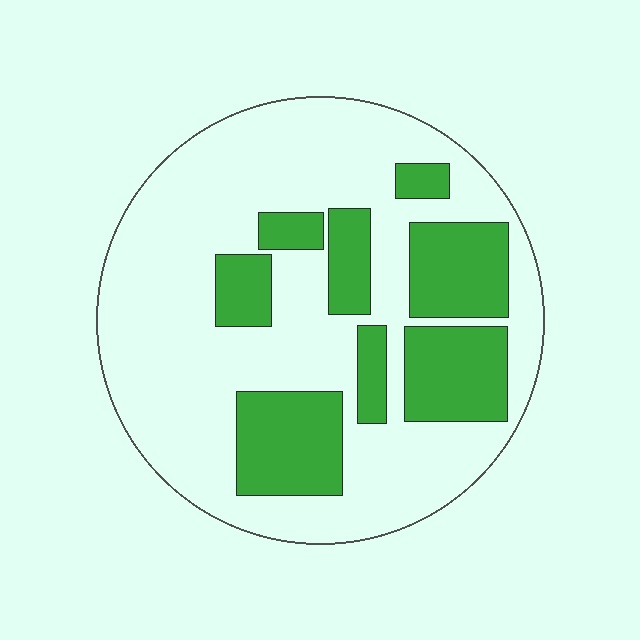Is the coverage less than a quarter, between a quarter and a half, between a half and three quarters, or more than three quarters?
Between a quarter and a half.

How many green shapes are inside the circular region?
8.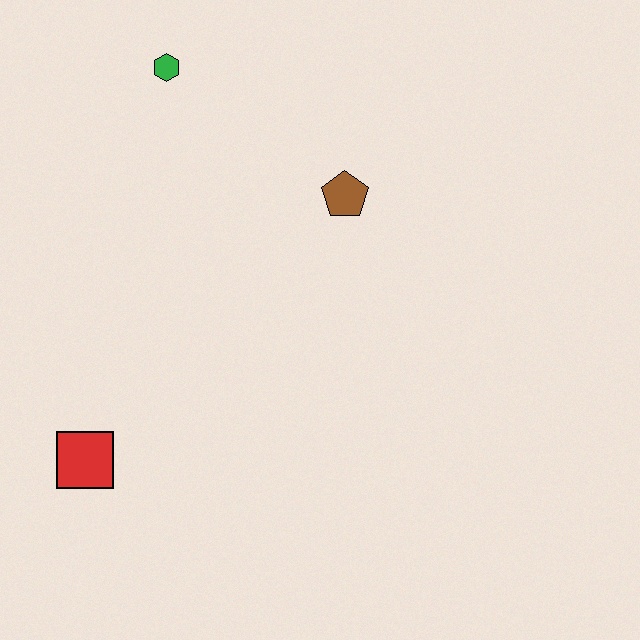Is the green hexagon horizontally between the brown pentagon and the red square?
Yes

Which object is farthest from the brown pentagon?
The red square is farthest from the brown pentagon.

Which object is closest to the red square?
The brown pentagon is closest to the red square.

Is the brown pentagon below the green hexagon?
Yes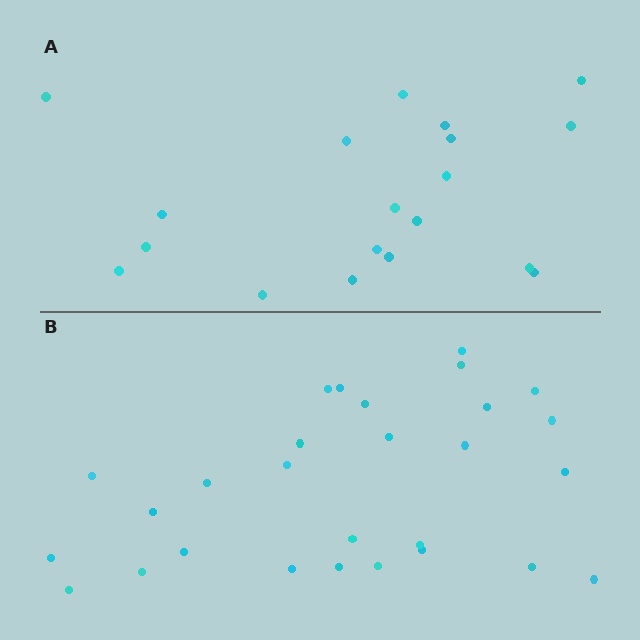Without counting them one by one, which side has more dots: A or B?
Region B (the bottom region) has more dots.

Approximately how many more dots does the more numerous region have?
Region B has roughly 8 or so more dots than region A.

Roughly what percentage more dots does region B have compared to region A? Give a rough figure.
About 45% more.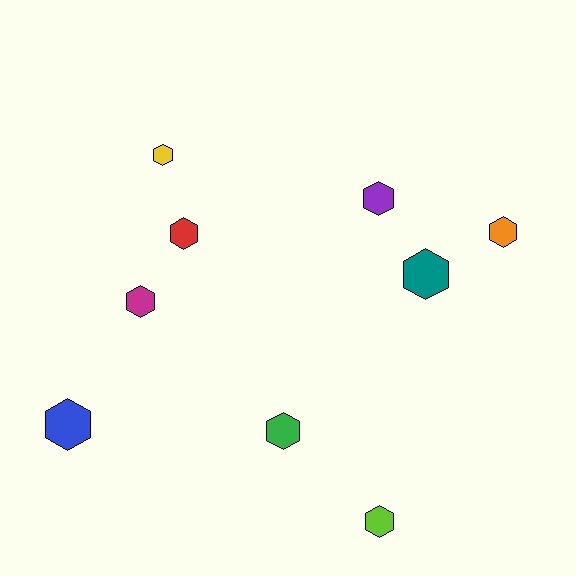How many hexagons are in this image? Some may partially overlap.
There are 9 hexagons.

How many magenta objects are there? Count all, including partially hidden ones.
There is 1 magenta object.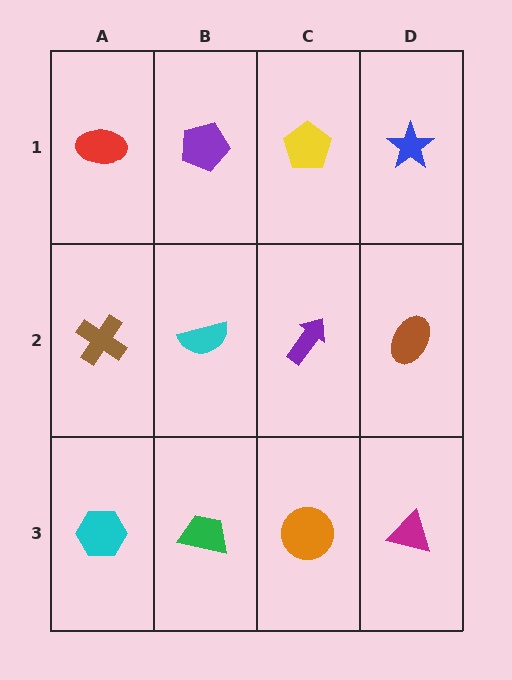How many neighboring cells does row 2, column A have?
3.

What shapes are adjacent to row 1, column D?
A brown ellipse (row 2, column D), a yellow pentagon (row 1, column C).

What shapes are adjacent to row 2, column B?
A purple pentagon (row 1, column B), a green trapezoid (row 3, column B), a brown cross (row 2, column A), a purple arrow (row 2, column C).